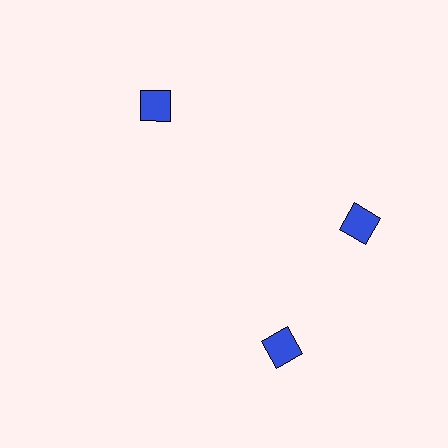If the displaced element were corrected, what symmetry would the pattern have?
It would have 3-fold rotational symmetry — the pattern would map onto itself every 120 degrees.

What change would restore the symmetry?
The symmetry would be restored by rotating it back into even spacing with its neighbors so that all 3 diamonds sit at equal angles and equal distance from the center.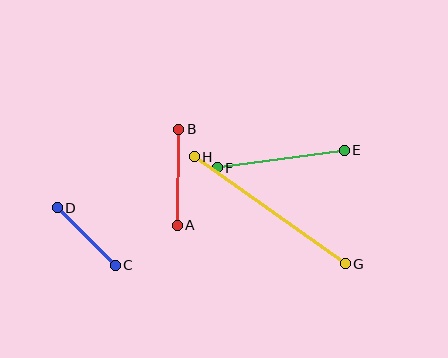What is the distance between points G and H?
The distance is approximately 185 pixels.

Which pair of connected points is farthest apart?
Points G and H are farthest apart.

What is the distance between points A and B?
The distance is approximately 96 pixels.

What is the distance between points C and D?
The distance is approximately 81 pixels.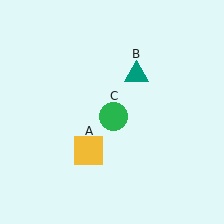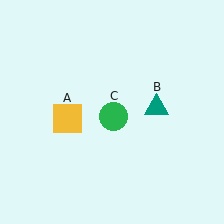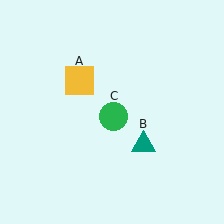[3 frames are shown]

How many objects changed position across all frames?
2 objects changed position: yellow square (object A), teal triangle (object B).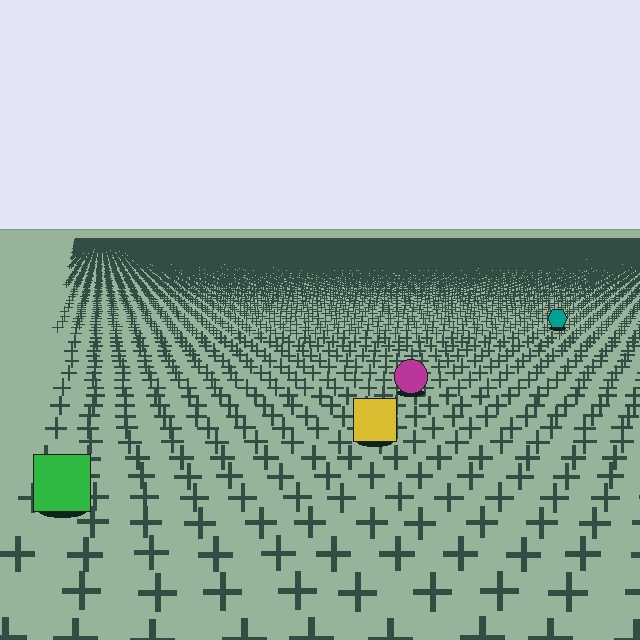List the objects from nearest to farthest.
From nearest to farthest: the green square, the yellow square, the magenta circle, the teal hexagon.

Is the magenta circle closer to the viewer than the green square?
No. The green square is closer — you can tell from the texture gradient: the ground texture is coarser near it.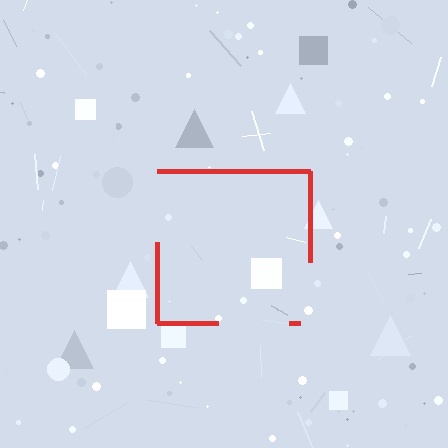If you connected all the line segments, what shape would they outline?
They would outline a square.